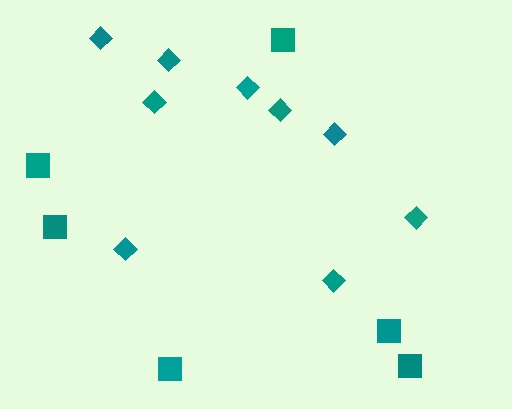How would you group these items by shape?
There are 2 groups: one group of diamonds (9) and one group of squares (6).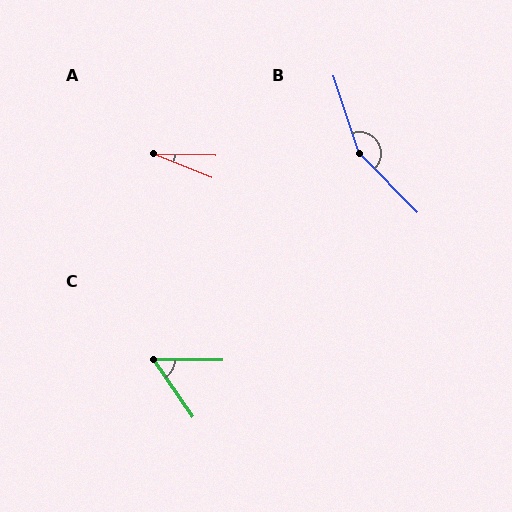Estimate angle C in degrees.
Approximately 55 degrees.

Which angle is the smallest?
A, at approximately 20 degrees.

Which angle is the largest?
B, at approximately 154 degrees.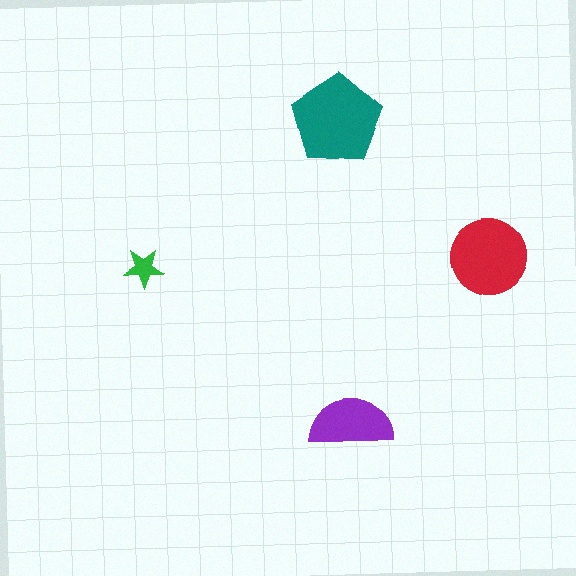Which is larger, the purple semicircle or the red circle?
The red circle.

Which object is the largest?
The teal pentagon.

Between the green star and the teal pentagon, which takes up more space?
The teal pentagon.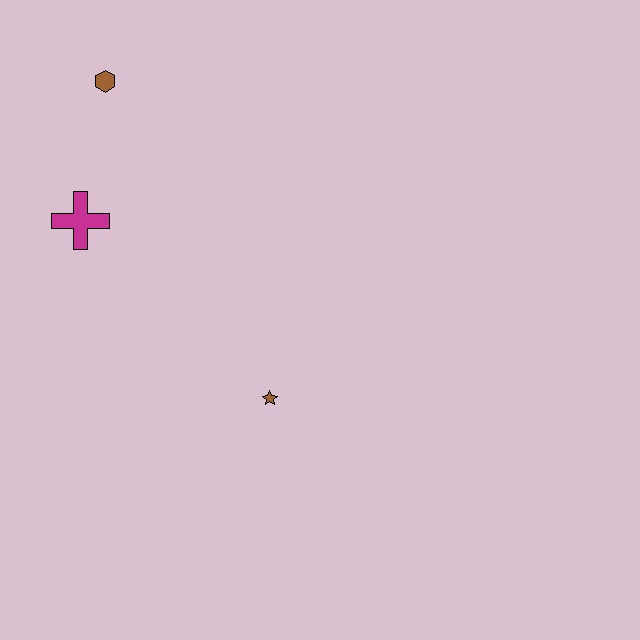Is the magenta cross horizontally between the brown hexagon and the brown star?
No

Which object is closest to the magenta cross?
The brown hexagon is closest to the magenta cross.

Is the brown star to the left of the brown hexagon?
No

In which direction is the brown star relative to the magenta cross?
The brown star is to the right of the magenta cross.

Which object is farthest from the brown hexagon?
The brown star is farthest from the brown hexagon.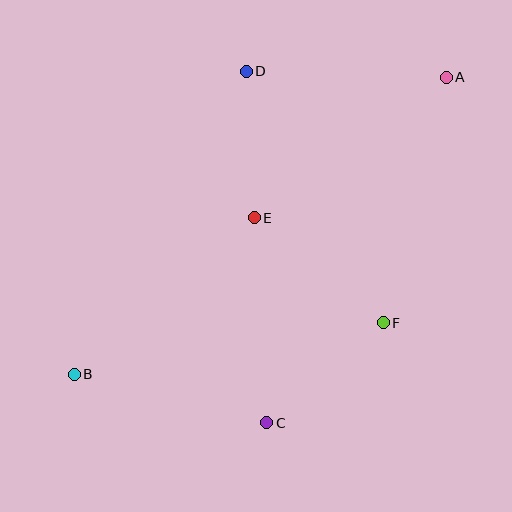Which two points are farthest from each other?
Points A and B are farthest from each other.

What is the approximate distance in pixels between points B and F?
The distance between B and F is approximately 313 pixels.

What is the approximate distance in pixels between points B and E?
The distance between B and E is approximately 239 pixels.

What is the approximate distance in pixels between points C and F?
The distance between C and F is approximately 153 pixels.